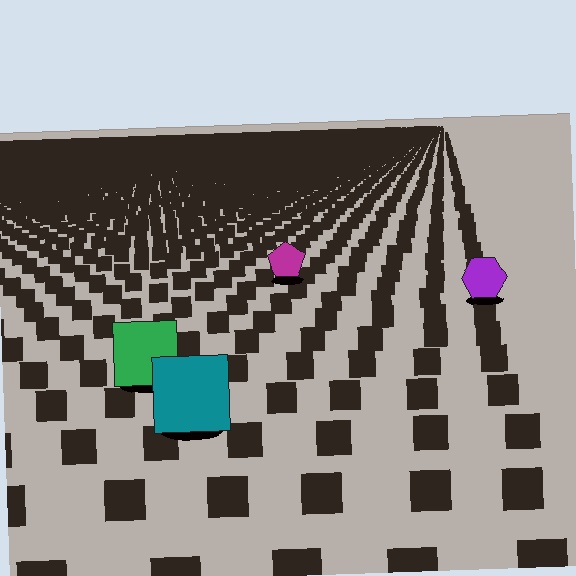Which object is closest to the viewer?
The teal square is closest. The texture marks near it are larger and more spread out.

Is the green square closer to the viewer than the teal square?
No. The teal square is closer — you can tell from the texture gradient: the ground texture is coarser near it.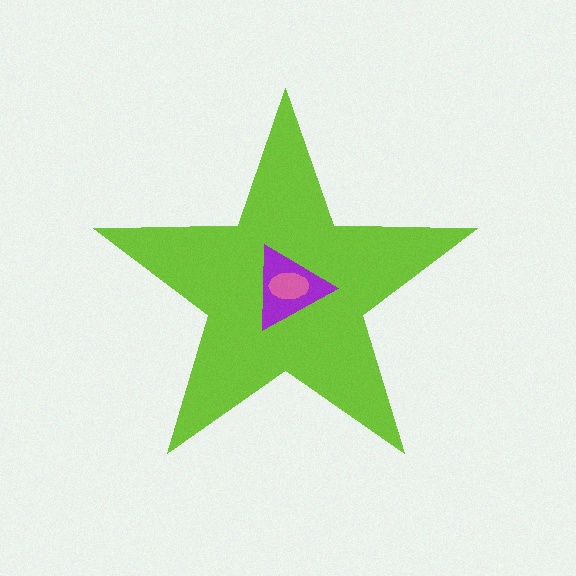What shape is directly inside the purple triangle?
The pink ellipse.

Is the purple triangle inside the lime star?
Yes.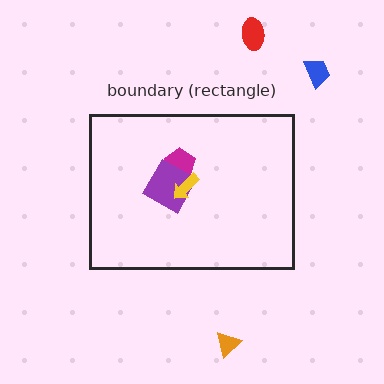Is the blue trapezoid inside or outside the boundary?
Outside.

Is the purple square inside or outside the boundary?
Inside.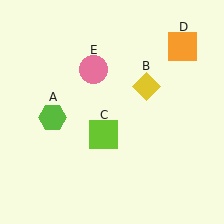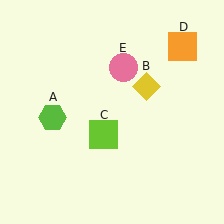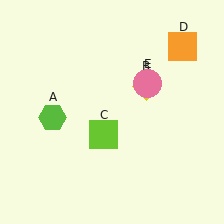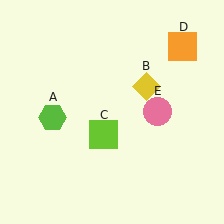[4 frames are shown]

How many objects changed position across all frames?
1 object changed position: pink circle (object E).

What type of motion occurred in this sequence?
The pink circle (object E) rotated clockwise around the center of the scene.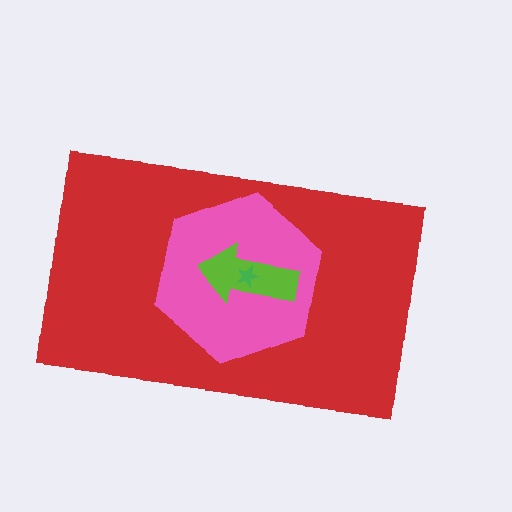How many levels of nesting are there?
4.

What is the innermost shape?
The green star.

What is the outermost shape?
The red rectangle.